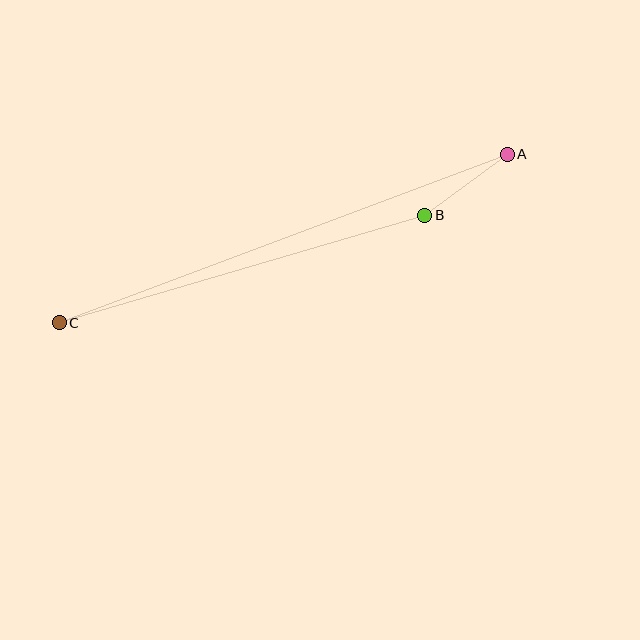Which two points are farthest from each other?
Points A and C are farthest from each other.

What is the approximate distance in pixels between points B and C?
The distance between B and C is approximately 381 pixels.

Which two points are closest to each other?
Points A and B are closest to each other.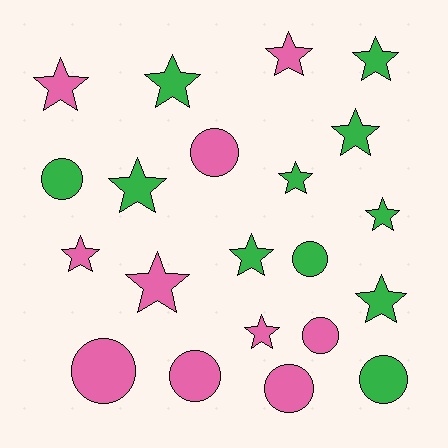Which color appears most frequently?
Green, with 11 objects.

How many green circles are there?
There are 3 green circles.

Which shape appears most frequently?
Star, with 13 objects.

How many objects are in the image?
There are 21 objects.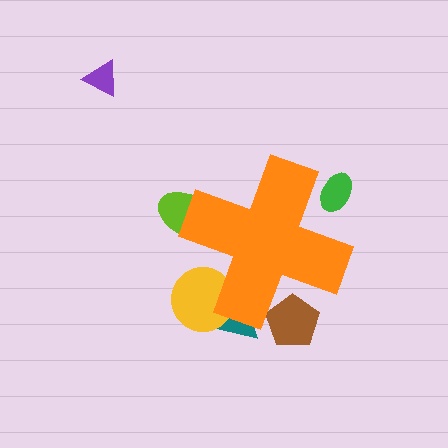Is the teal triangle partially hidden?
Yes, the teal triangle is partially hidden behind the orange cross.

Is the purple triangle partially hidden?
No, the purple triangle is fully visible.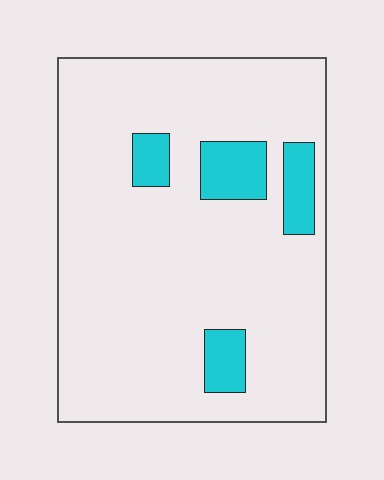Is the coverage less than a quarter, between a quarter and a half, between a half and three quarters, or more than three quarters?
Less than a quarter.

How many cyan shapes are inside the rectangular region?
4.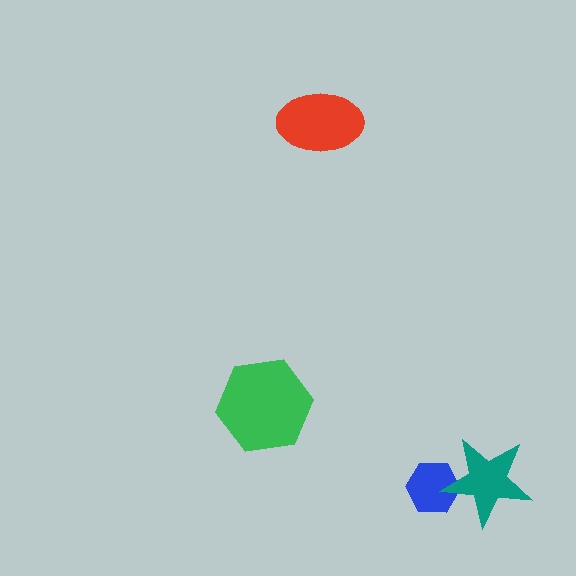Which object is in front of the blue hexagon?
The teal star is in front of the blue hexagon.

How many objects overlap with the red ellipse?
0 objects overlap with the red ellipse.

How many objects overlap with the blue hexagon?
1 object overlaps with the blue hexagon.